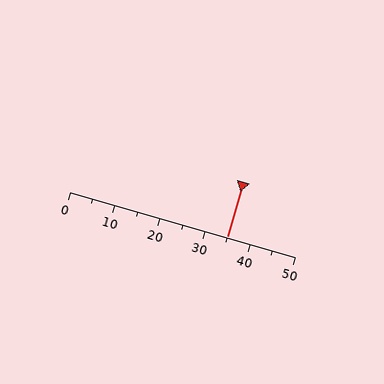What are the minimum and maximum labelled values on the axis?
The axis runs from 0 to 50.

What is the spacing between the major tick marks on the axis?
The major ticks are spaced 10 apart.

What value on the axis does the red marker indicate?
The marker indicates approximately 35.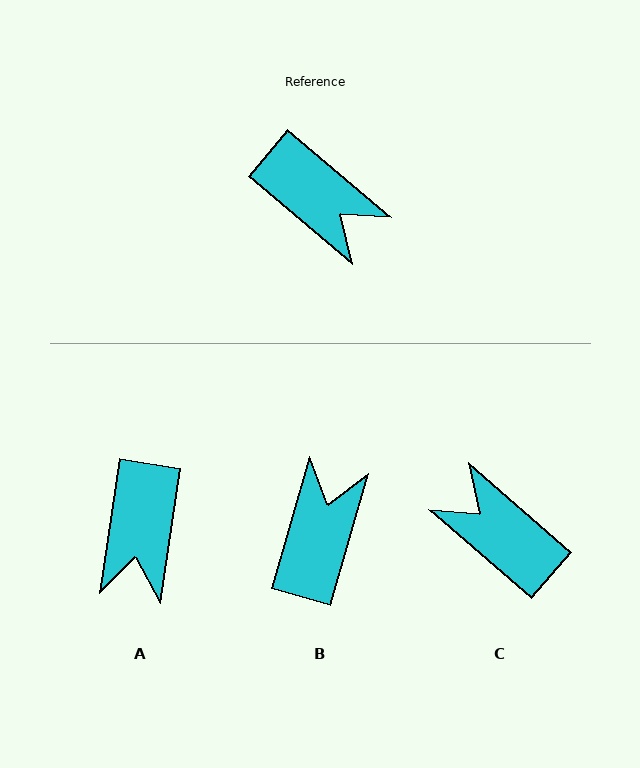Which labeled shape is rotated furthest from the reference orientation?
C, about 179 degrees away.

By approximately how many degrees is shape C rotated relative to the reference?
Approximately 179 degrees counter-clockwise.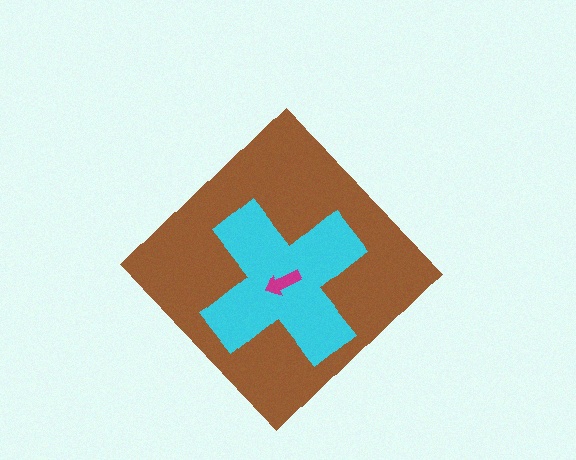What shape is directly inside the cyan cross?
The magenta arrow.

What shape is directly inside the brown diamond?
The cyan cross.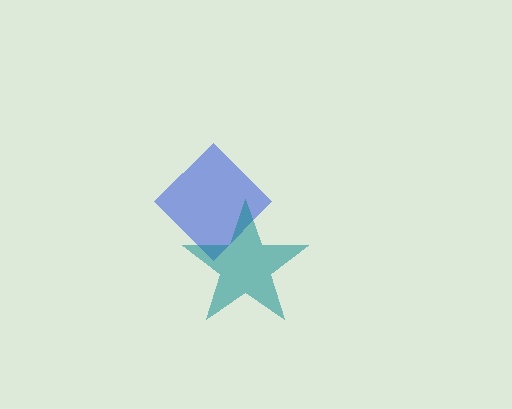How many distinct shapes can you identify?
There are 2 distinct shapes: a blue diamond, a teal star.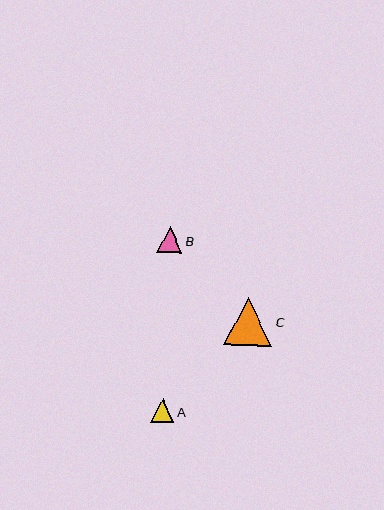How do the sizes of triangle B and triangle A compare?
Triangle B and triangle A are approximately the same size.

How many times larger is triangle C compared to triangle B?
Triangle C is approximately 1.9 times the size of triangle B.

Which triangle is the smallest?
Triangle A is the smallest with a size of approximately 24 pixels.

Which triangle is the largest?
Triangle C is the largest with a size of approximately 48 pixels.